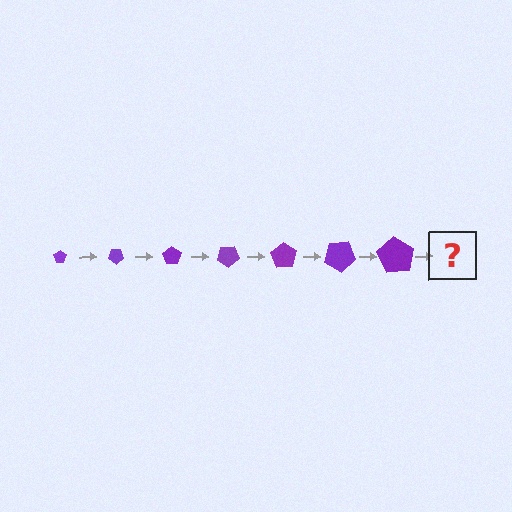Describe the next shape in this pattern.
It should be a pentagon, larger than the previous one and rotated 245 degrees from the start.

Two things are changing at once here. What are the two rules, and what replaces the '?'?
The two rules are that the pentagon grows larger each step and it rotates 35 degrees each step. The '?' should be a pentagon, larger than the previous one and rotated 245 degrees from the start.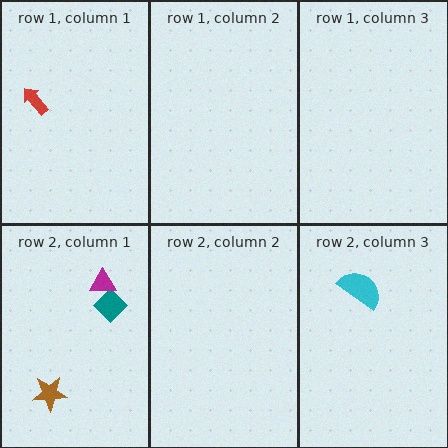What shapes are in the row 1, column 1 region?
The red arrow.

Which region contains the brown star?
The row 2, column 1 region.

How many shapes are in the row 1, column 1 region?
1.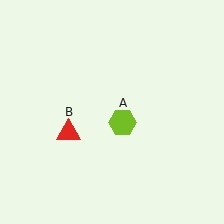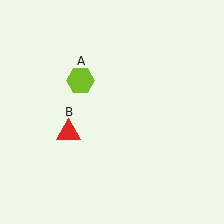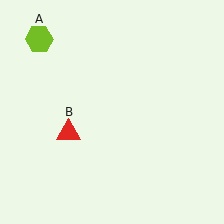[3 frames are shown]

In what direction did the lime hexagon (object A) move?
The lime hexagon (object A) moved up and to the left.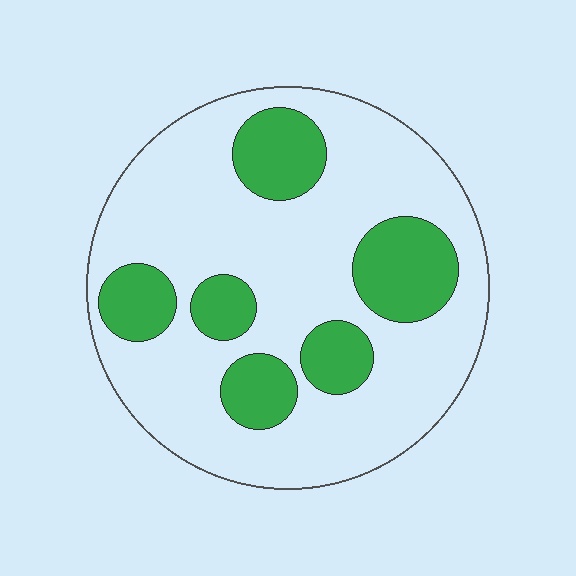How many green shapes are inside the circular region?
6.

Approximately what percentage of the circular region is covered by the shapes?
Approximately 25%.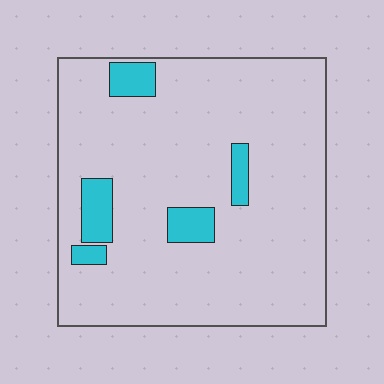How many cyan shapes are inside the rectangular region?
5.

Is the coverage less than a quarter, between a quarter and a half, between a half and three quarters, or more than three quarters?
Less than a quarter.